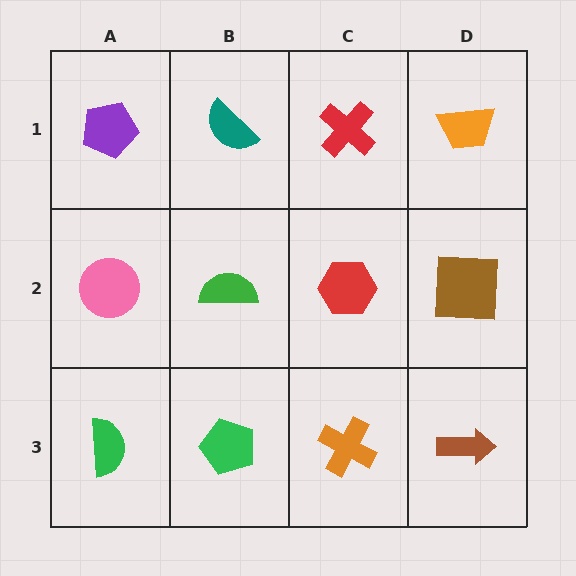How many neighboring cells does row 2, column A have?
3.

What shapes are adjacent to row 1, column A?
A pink circle (row 2, column A), a teal semicircle (row 1, column B).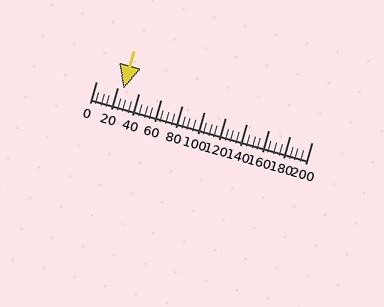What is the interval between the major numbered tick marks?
The major tick marks are spaced 20 units apart.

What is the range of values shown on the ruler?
The ruler shows values from 0 to 200.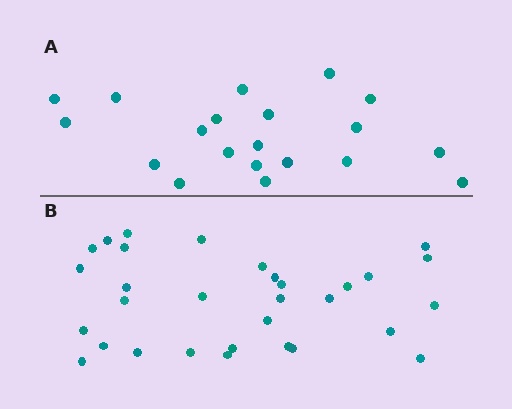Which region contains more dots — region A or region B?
Region B (the bottom region) has more dots.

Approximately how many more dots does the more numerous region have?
Region B has roughly 12 or so more dots than region A.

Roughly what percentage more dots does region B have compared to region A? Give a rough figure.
About 55% more.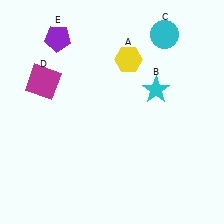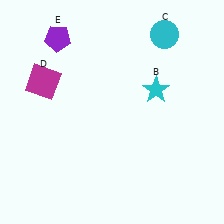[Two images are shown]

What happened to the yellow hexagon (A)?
The yellow hexagon (A) was removed in Image 2. It was in the top-right area of Image 1.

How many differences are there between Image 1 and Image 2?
There is 1 difference between the two images.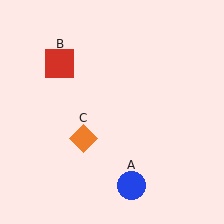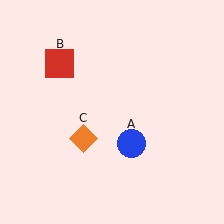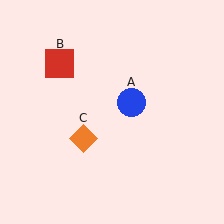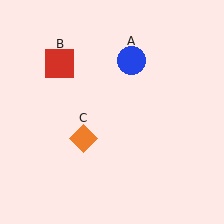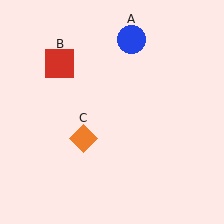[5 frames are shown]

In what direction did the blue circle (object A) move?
The blue circle (object A) moved up.